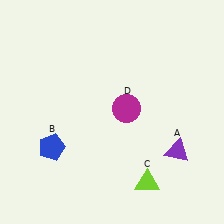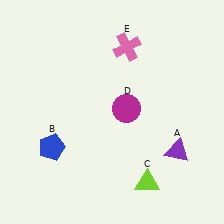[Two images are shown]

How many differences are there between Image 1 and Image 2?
There is 1 difference between the two images.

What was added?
A pink cross (E) was added in Image 2.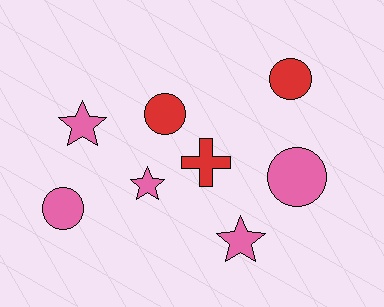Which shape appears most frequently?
Circle, with 4 objects.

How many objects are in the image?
There are 8 objects.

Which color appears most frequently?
Pink, with 5 objects.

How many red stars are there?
There are no red stars.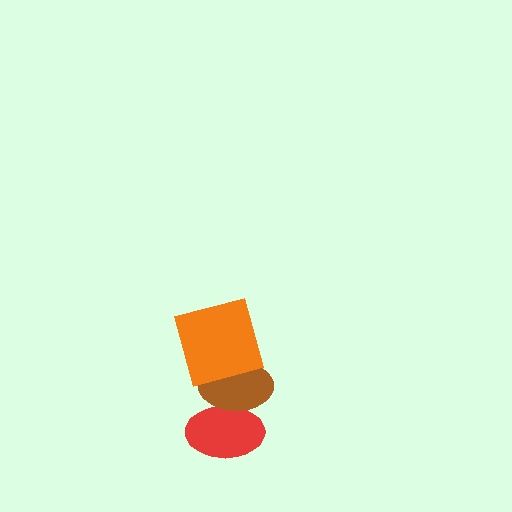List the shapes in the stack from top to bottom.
From top to bottom: the orange square, the brown ellipse, the red ellipse.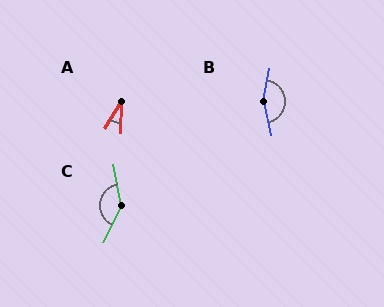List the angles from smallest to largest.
A (30°), C (143°), B (156°).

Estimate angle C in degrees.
Approximately 143 degrees.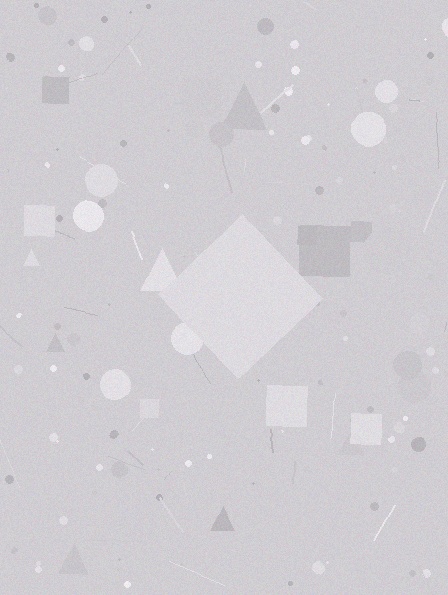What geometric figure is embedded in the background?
A diamond is embedded in the background.